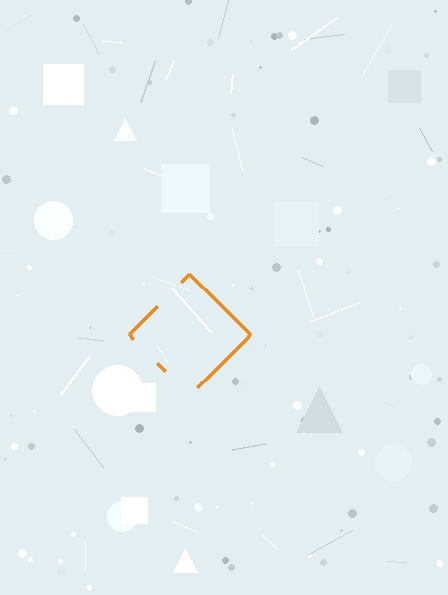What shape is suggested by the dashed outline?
The dashed outline suggests a diamond.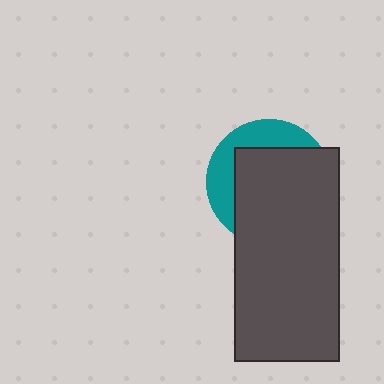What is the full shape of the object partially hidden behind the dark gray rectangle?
The partially hidden object is a teal circle.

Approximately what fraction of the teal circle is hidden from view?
Roughly 68% of the teal circle is hidden behind the dark gray rectangle.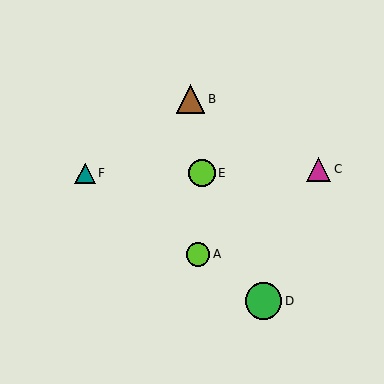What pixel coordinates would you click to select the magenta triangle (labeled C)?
Click at (319, 169) to select the magenta triangle C.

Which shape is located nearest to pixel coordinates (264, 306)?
The green circle (labeled D) at (264, 301) is nearest to that location.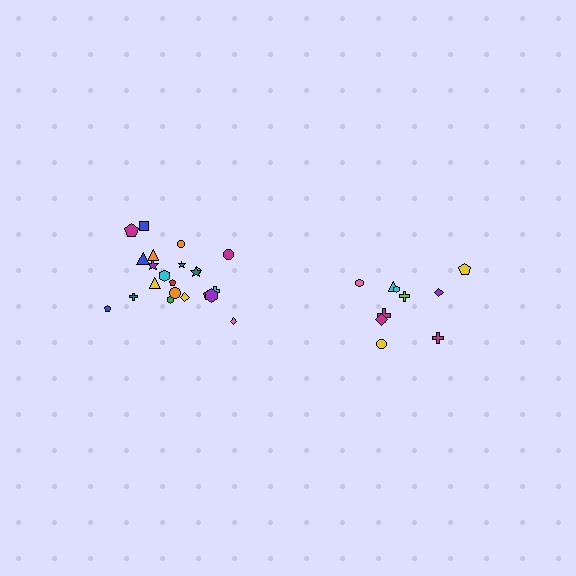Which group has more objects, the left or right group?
The left group.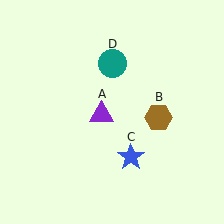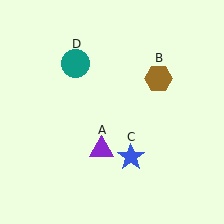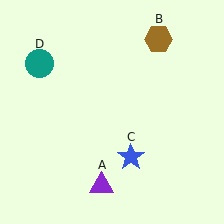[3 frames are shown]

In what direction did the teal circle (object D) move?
The teal circle (object D) moved left.